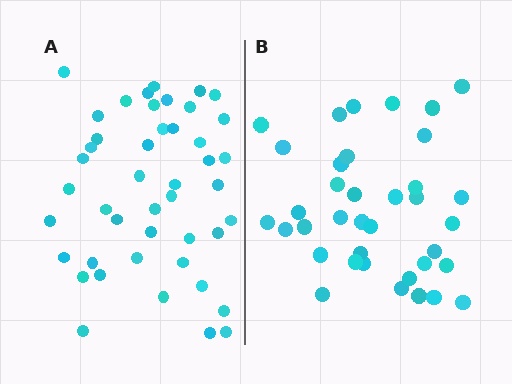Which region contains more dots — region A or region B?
Region A (the left region) has more dots.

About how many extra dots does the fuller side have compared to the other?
Region A has roughly 8 or so more dots than region B.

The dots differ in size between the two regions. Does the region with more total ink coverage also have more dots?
No. Region B has more total ink coverage because its dots are larger, but region A actually contains more individual dots. Total area can be misleading — the number of items is what matters here.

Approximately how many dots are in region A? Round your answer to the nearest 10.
About 40 dots. (The exact count is 45, which rounds to 40.)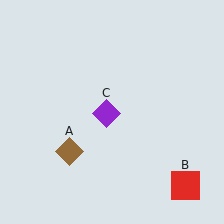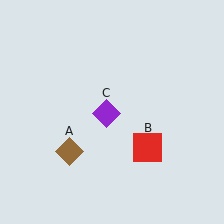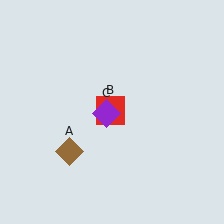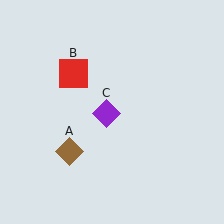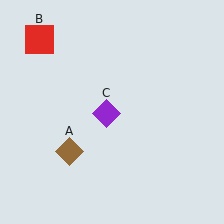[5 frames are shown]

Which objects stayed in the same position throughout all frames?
Brown diamond (object A) and purple diamond (object C) remained stationary.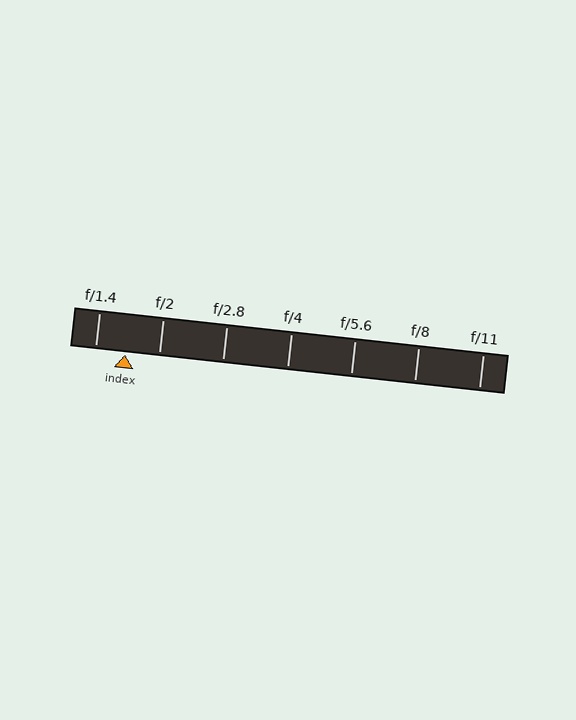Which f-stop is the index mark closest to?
The index mark is closest to f/1.4.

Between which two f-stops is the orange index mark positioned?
The index mark is between f/1.4 and f/2.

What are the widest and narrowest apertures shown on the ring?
The widest aperture shown is f/1.4 and the narrowest is f/11.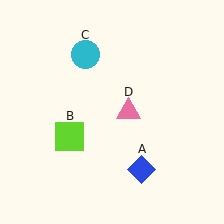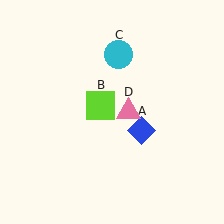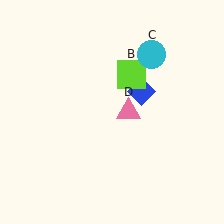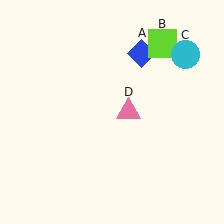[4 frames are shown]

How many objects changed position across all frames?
3 objects changed position: blue diamond (object A), lime square (object B), cyan circle (object C).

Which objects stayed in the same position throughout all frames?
Pink triangle (object D) remained stationary.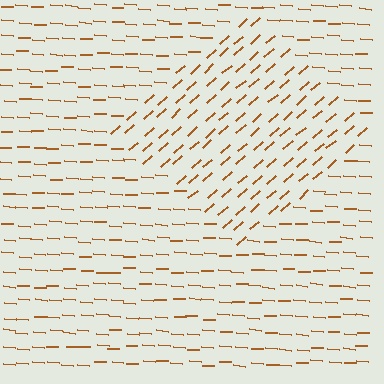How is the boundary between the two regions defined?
The boundary is defined purely by a change in line orientation (approximately 45 degrees difference). All lines are the same color and thickness.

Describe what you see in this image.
The image is filled with small brown line segments. A diamond region in the image has lines oriented differently from the surrounding lines, creating a visible texture boundary.